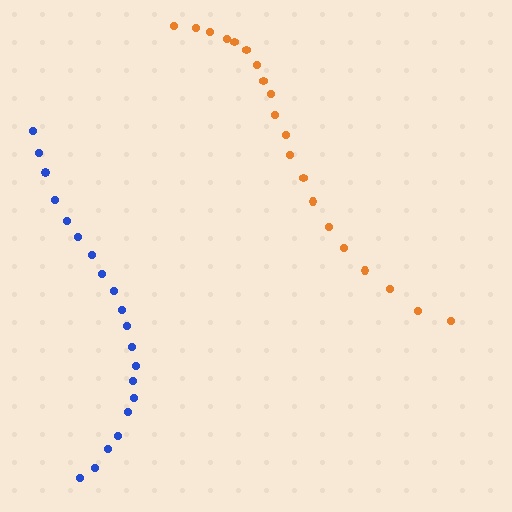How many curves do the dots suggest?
There are 2 distinct paths.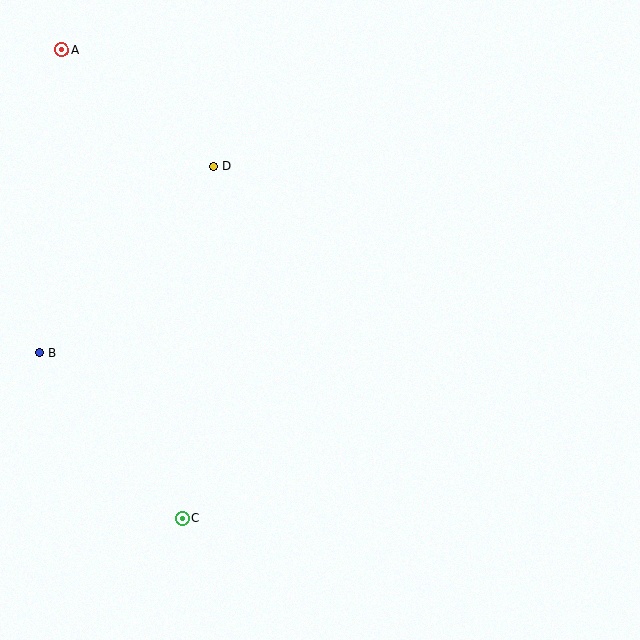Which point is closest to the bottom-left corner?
Point C is closest to the bottom-left corner.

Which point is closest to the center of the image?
Point D at (213, 166) is closest to the center.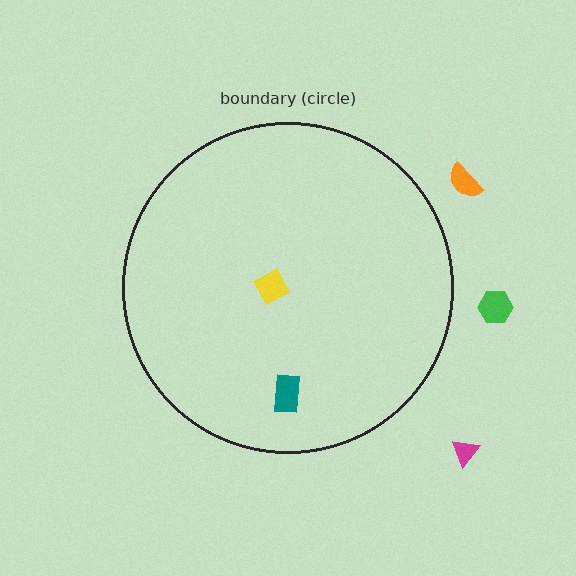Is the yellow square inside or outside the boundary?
Inside.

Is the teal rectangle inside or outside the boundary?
Inside.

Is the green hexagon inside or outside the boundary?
Outside.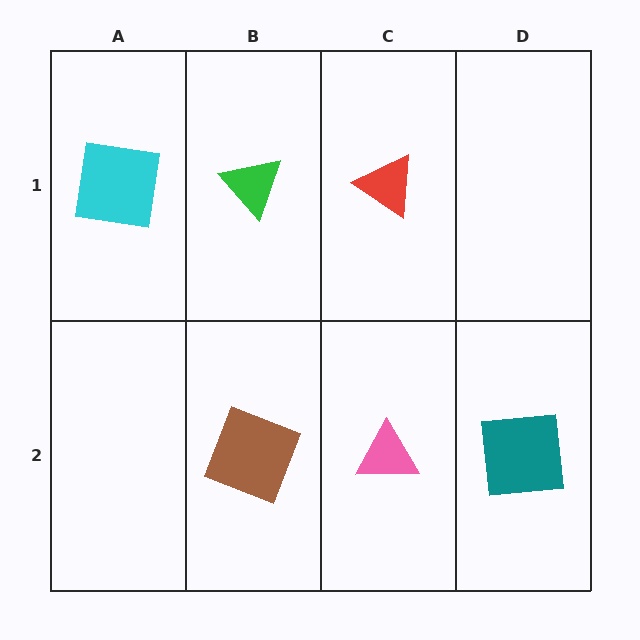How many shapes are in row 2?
3 shapes.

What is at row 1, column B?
A green triangle.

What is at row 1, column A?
A cyan square.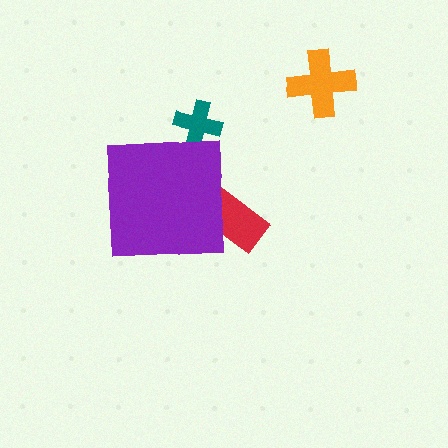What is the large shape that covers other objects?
A purple square.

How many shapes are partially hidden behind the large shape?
2 shapes are partially hidden.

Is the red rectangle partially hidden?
Yes, the red rectangle is partially hidden behind the purple square.